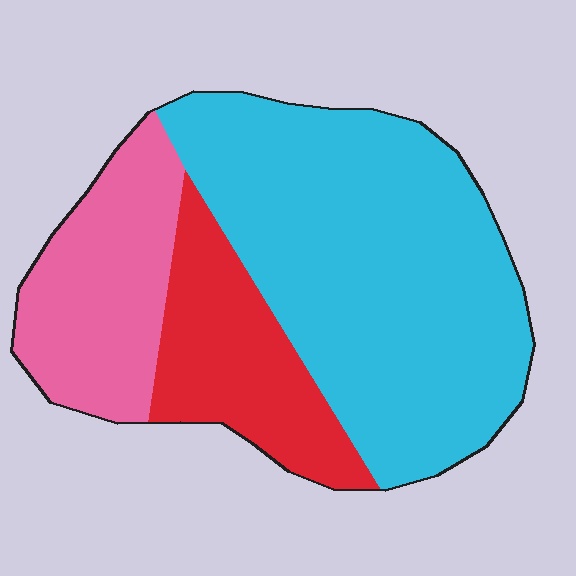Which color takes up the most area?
Cyan, at roughly 60%.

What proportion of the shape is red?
Red takes up less than a quarter of the shape.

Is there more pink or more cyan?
Cyan.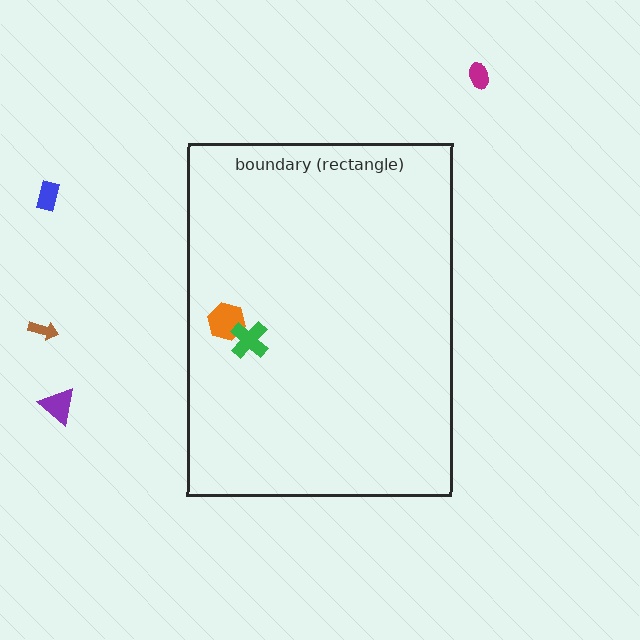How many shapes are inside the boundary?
2 inside, 4 outside.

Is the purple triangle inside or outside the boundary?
Outside.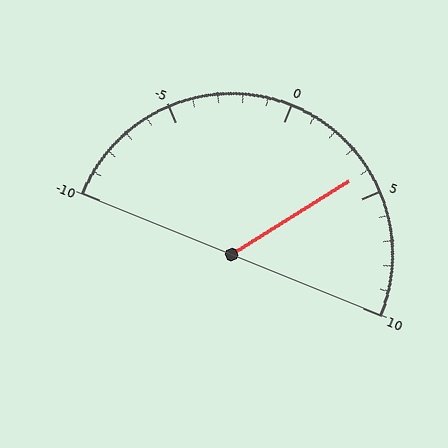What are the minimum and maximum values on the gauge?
The gauge ranges from -10 to 10.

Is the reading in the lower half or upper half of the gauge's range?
The reading is in the upper half of the range (-10 to 10).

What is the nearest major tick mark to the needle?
The nearest major tick mark is 5.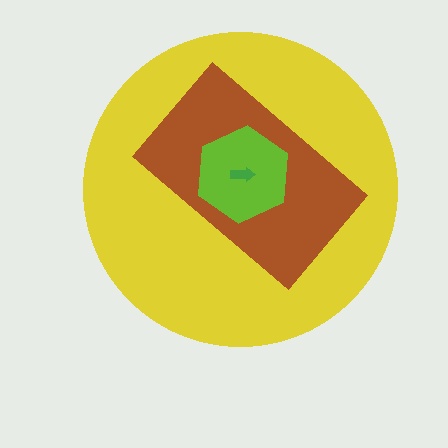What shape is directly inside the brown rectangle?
The lime hexagon.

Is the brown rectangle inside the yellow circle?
Yes.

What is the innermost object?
The green arrow.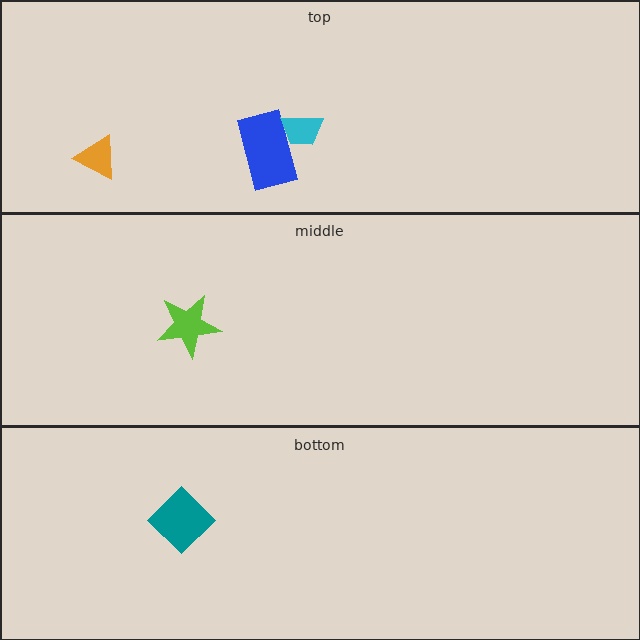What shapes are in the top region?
The blue rectangle, the orange triangle, the cyan trapezoid.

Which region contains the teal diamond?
The bottom region.